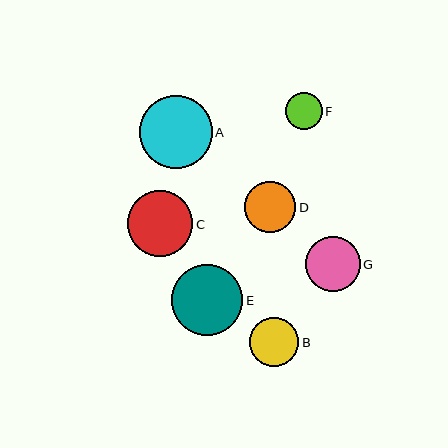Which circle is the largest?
Circle A is the largest with a size of approximately 73 pixels.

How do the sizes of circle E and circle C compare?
Circle E and circle C are approximately the same size.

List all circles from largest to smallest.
From largest to smallest: A, E, C, G, D, B, F.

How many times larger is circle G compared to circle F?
Circle G is approximately 1.5 times the size of circle F.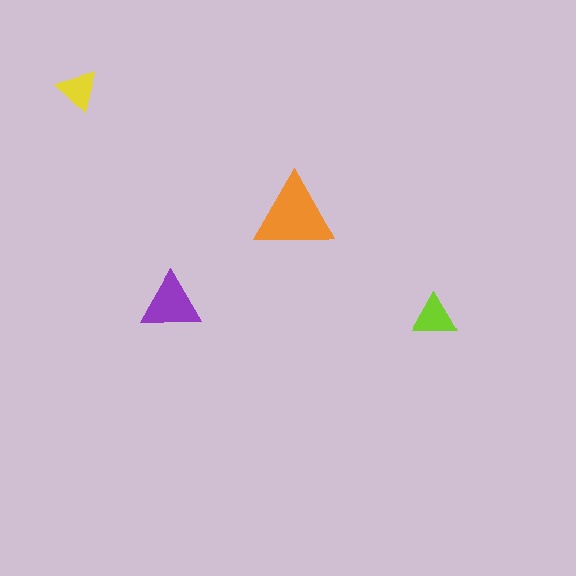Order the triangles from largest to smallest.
the orange one, the purple one, the lime one, the yellow one.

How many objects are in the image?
There are 4 objects in the image.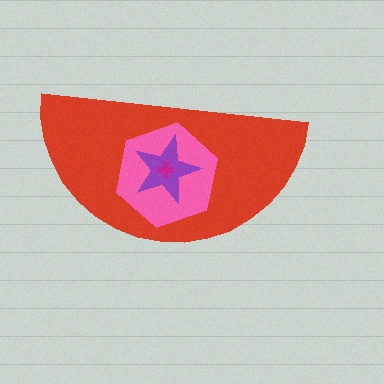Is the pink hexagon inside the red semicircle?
Yes.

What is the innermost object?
The magenta cross.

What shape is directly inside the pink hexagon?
The purple star.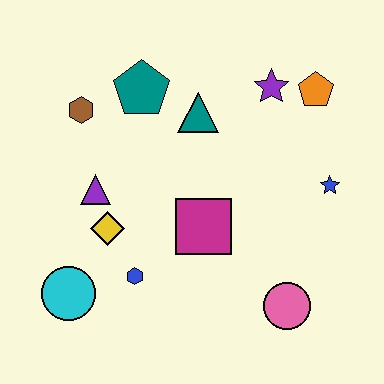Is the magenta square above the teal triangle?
No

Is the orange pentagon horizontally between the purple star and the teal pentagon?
No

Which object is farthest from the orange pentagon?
The cyan circle is farthest from the orange pentagon.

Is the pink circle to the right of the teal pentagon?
Yes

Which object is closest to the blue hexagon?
The yellow diamond is closest to the blue hexagon.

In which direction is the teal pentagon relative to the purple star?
The teal pentagon is to the left of the purple star.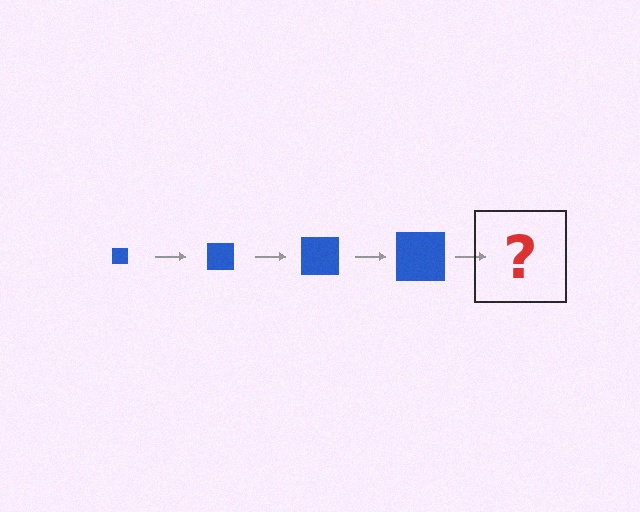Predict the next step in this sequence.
The next step is a blue square, larger than the previous one.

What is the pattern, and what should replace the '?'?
The pattern is that the square gets progressively larger each step. The '?' should be a blue square, larger than the previous one.